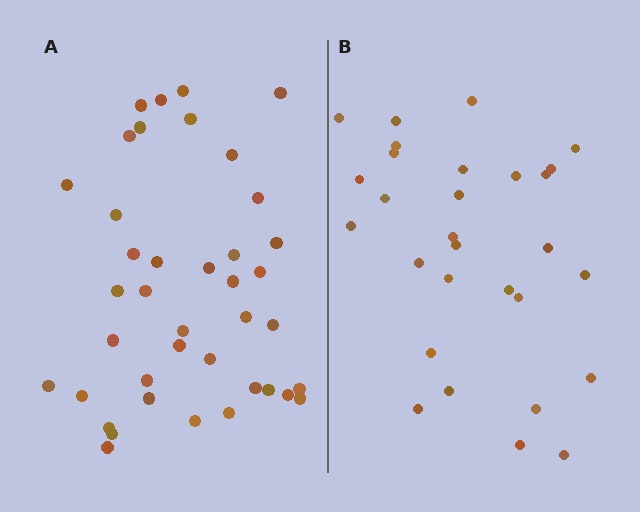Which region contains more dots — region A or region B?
Region A (the left region) has more dots.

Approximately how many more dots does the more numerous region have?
Region A has roughly 12 or so more dots than region B.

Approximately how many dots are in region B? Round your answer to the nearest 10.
About 30 dots. (The exact count is 29, which rounds to 30.)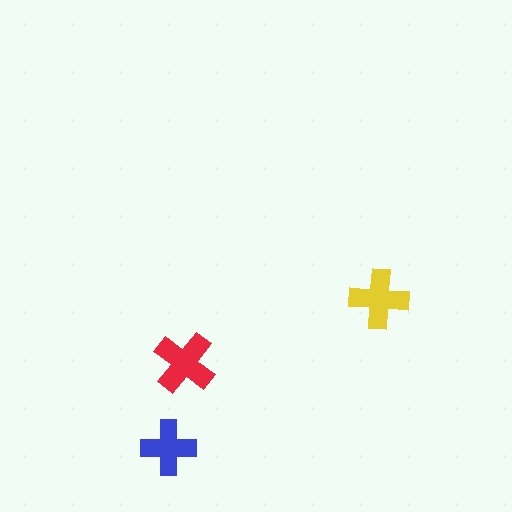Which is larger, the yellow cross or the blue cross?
The yellow one.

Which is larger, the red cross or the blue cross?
The red one.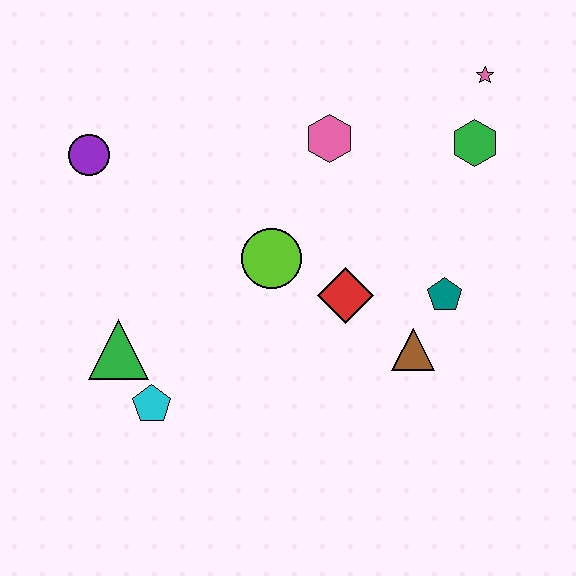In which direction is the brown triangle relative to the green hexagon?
The brown triangle is below the green hexagon.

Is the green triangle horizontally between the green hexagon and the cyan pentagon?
No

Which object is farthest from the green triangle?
The pink star is farthest from the green triangle.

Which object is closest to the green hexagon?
The pink star is closest to the green hexagon.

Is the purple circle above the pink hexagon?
No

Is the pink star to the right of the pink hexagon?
Yes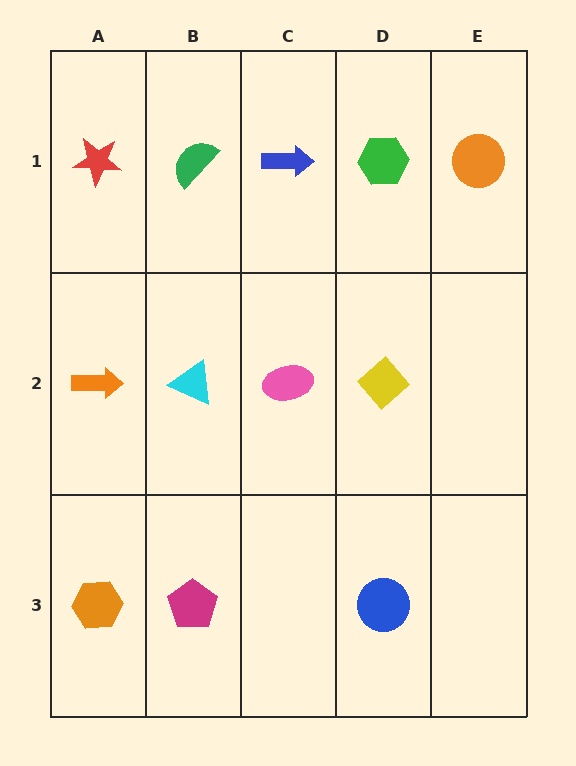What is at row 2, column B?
A cyan triangle.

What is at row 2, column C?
A pink ellipse.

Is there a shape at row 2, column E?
No, that cell is empty.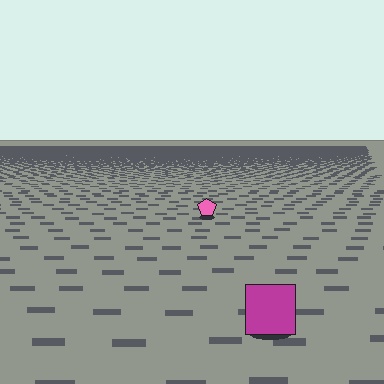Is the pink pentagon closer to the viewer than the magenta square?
No. The magenta square is closer — you can tell from the texture gradient: the ground texture is coarser near it.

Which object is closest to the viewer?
The magenta square is closest. The texture marks near it are larger and more spread out.